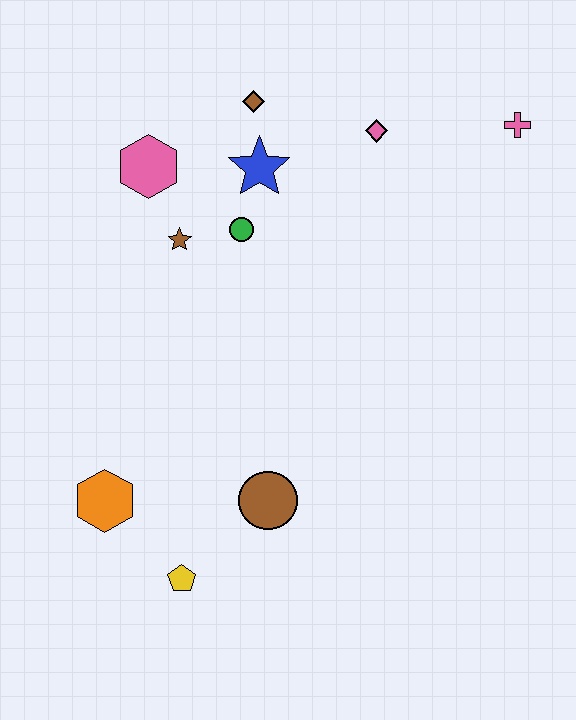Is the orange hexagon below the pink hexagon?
Yes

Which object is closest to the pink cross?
The pink diamond is closest to the pink cross.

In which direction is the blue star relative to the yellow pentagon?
The blue star is above the yellow pentagon.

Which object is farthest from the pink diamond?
The yellow pentagon is farthest from the pink diamond.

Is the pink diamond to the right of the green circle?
Yes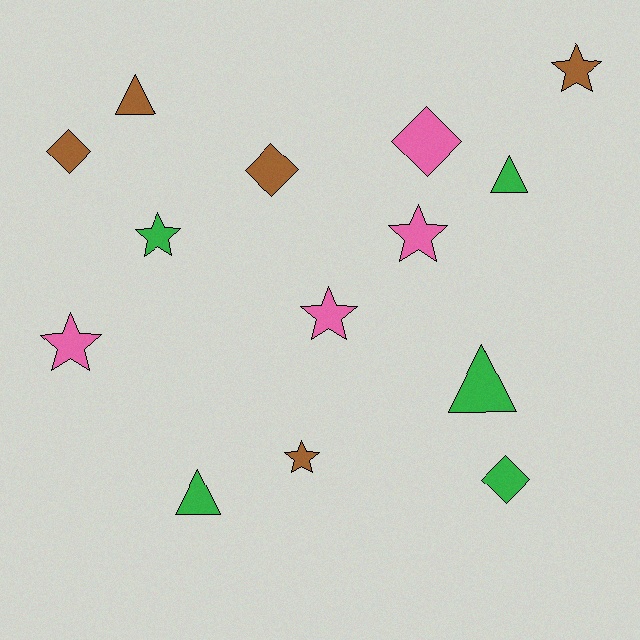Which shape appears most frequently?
Star, with 6 objects.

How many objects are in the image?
There are 14 objects.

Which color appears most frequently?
Green, with 5 objects.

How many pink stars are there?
There are 3 pink stars.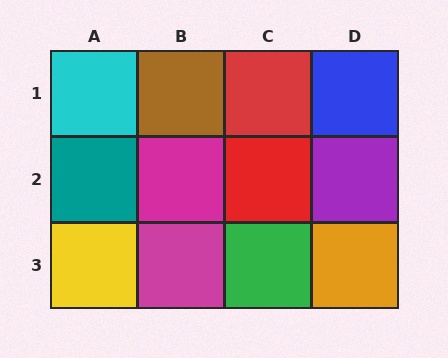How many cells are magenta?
2 cells are magenta.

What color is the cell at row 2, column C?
Red.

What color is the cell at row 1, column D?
Blue.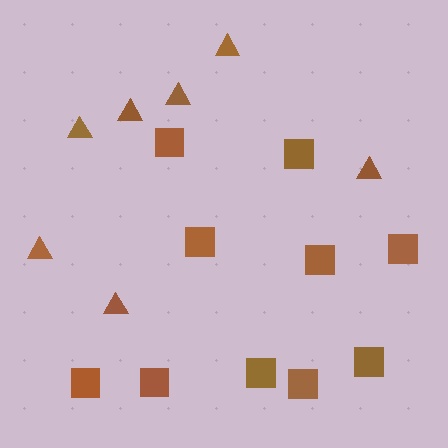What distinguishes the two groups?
There are 2 groups: one group of triangles (7) and one group of squares (10).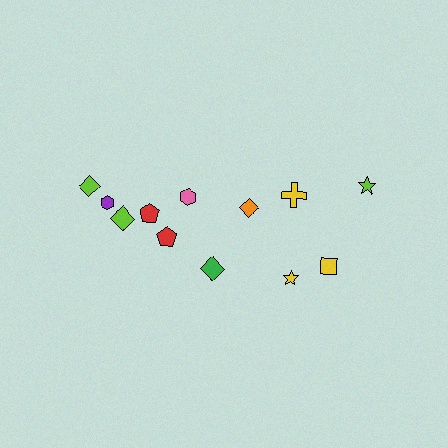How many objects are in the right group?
There are 5 objects.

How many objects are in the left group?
There are 7 objects.